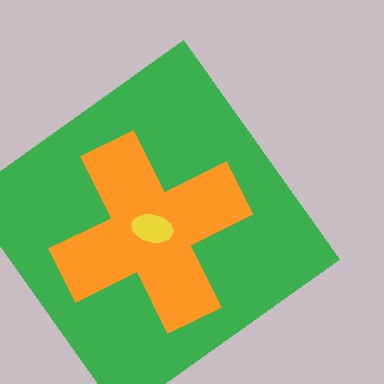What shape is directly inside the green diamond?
The orange cross.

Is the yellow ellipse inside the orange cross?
Yes.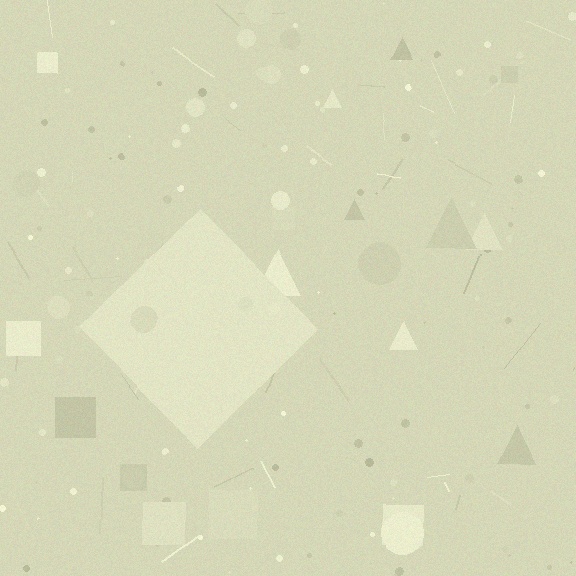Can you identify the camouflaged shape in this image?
The camouflaged shape is a diamond.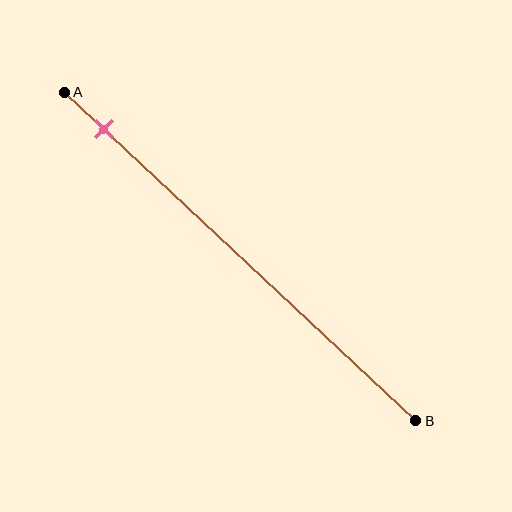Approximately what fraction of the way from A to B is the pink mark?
The pink mark is approximately 10% of the way from A to B.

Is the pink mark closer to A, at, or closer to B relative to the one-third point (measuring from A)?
The pink mark is closer to point A than the one-third point of segment AB.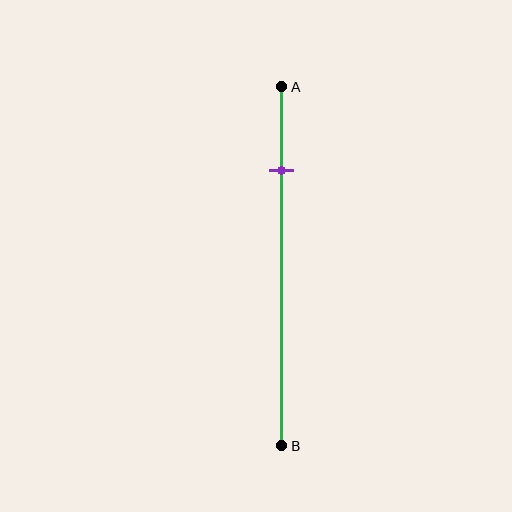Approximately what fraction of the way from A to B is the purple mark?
The purple mark is approximately 25% of the way from A to B.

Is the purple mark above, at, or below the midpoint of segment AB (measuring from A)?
The purple mark is above the midpoint of segment AB.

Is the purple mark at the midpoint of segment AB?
No, the mark is at about 25% from A, not at the 50% midpoint.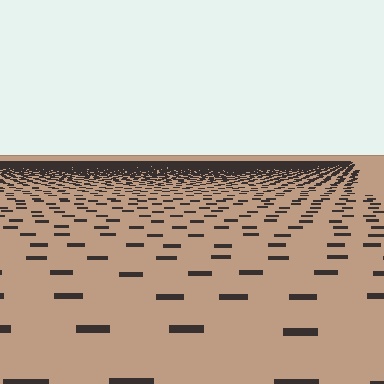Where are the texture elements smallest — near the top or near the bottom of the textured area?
Near the top.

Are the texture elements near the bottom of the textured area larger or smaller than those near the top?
Larger. Near the bottom, elements are closer to the viewer and appear at a bigger on-screen size.